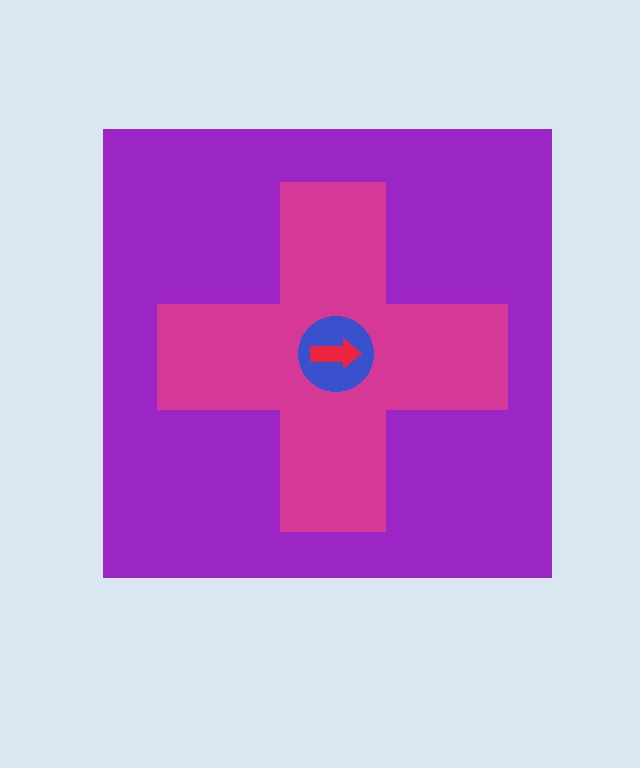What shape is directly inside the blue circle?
The red arrow.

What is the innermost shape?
The red arrow.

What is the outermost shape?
The purple square.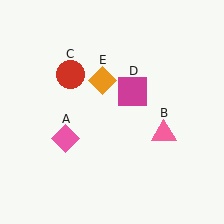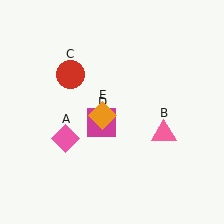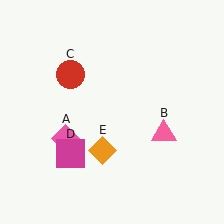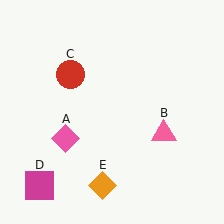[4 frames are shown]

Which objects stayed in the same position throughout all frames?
Pink diamond (object A) and pink triangle (object B) and red circle (object C) remained stationary.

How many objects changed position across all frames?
2 objects changed position: magenta square (object D), orange diamond (object E).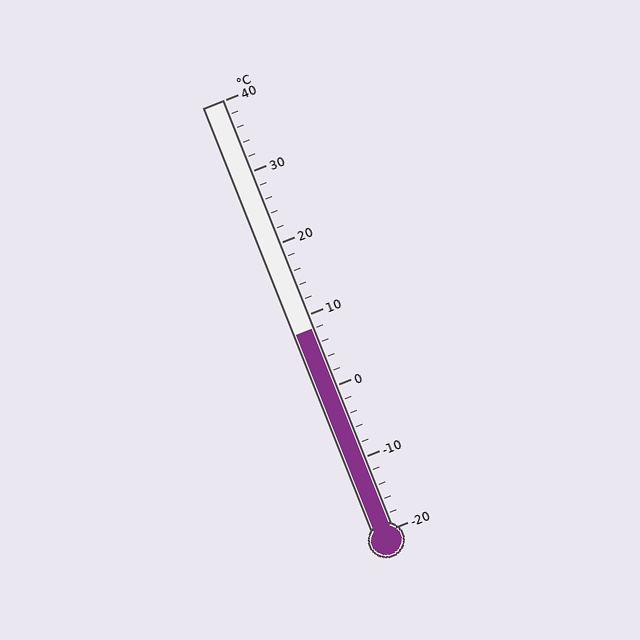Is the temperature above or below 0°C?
The temperature is above 0°C.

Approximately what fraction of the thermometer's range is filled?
The thermometer is filled to approximately 45% of its range.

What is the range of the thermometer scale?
The thermometer scale ranges from -20°C to 40°C.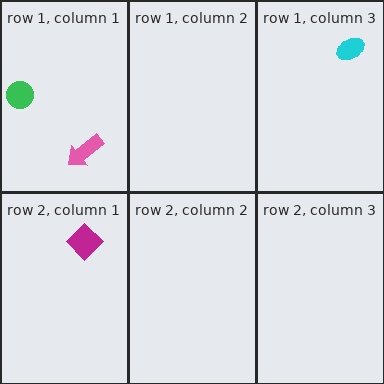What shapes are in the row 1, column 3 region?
The cyan ellipse.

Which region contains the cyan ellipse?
The row 1, column 3 region.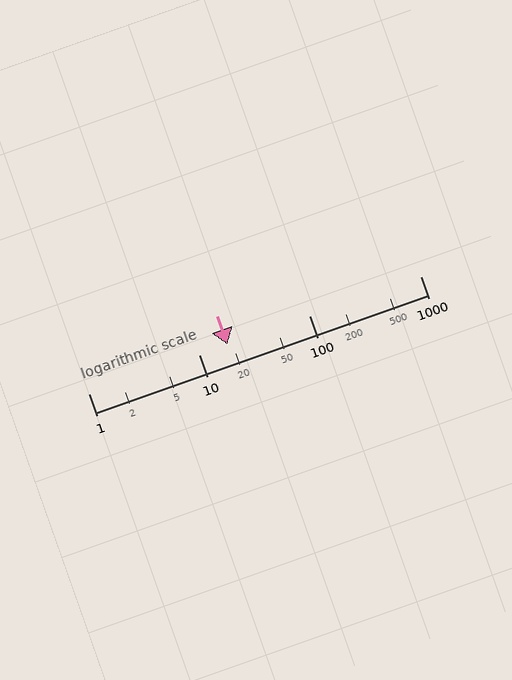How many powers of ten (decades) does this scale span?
The scale spans 3 decades, from 1 to 1000.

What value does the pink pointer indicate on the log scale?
The pointer indicates approximately 18.